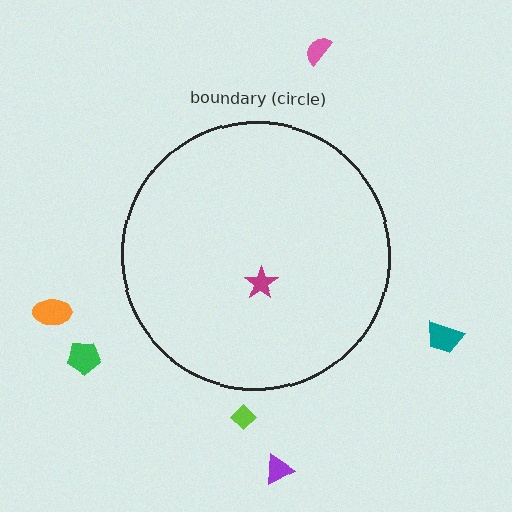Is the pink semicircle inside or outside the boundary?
Outside.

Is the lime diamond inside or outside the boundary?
Outside.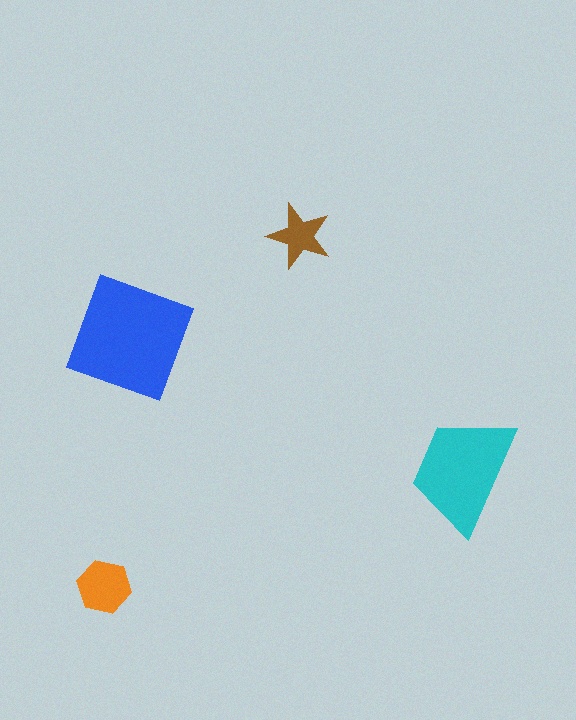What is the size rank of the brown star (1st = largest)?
4th.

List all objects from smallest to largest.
The brown star, the orange hexagon, the cyan trapezoid, the blue square.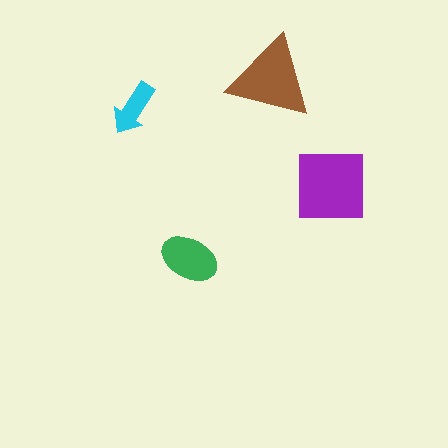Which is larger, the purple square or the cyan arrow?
The purple square.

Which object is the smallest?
The cyan arrow.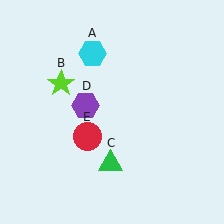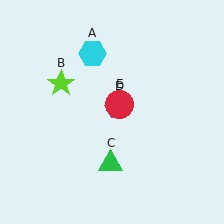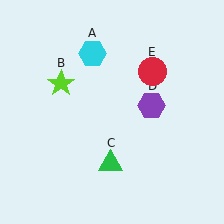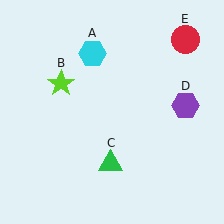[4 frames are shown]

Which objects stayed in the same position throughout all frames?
Cyan hexagon (object A) and lime star (object B) and green triangle (object C) remained stationary.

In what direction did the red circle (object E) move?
The red circle (object E) moved up and to the right.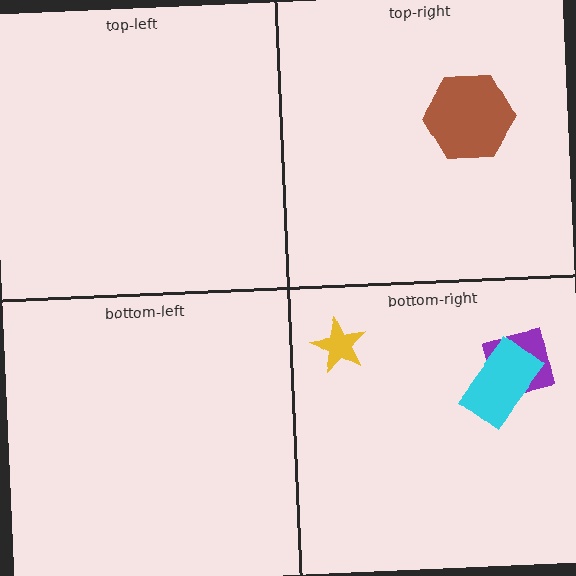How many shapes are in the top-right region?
2.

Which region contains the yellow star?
The bottom-right region.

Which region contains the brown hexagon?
The top-right region.